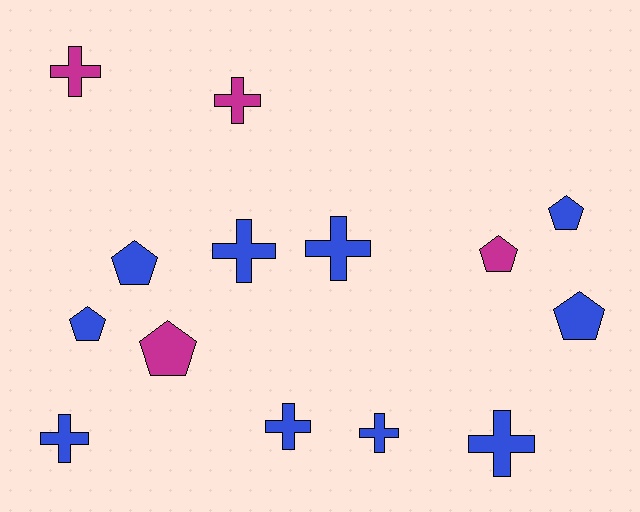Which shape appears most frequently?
Cross, with 8 objects.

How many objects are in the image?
There are 14 objects.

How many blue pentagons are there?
There are 4 blue pentagons.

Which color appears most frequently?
Blue, with 10 objects.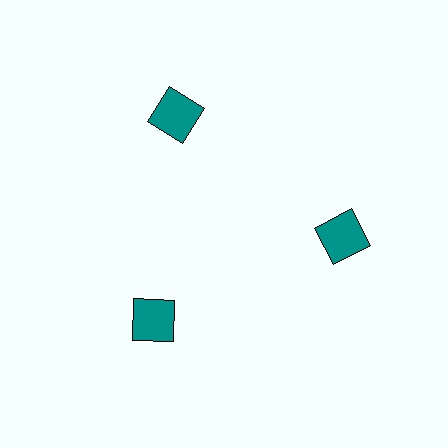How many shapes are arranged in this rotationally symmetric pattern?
There are 3 shapes, arranged in 3 groups of 1.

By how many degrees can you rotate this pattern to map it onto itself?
The pattern maps onto itself every 120 degrees of rotation.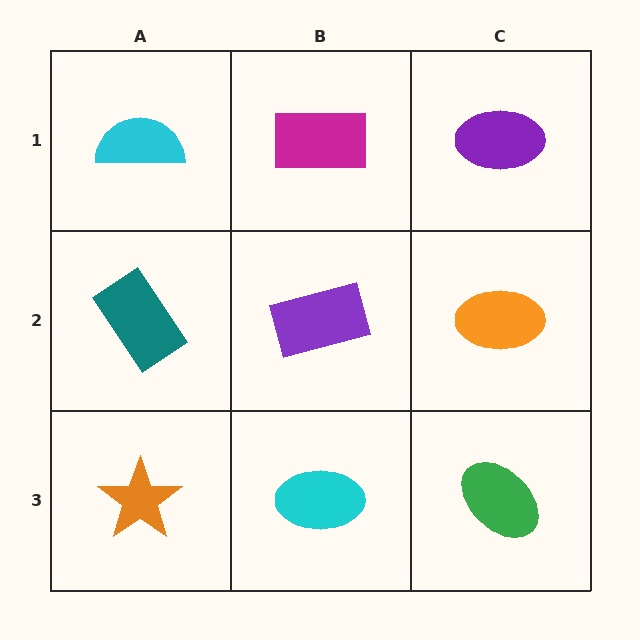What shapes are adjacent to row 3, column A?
A teal rectangle (row 2, column A), a cyan ellipse (row 3, column B).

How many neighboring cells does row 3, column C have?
2.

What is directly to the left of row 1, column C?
A magenta rectangle.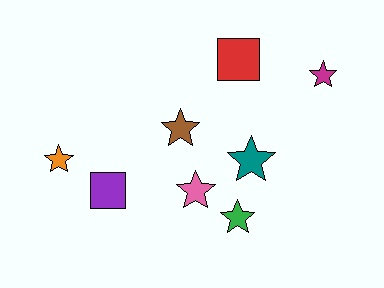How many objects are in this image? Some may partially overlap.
There are 8 objects.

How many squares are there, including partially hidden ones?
There are 2 squares.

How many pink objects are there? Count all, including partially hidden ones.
There is 1 pink object.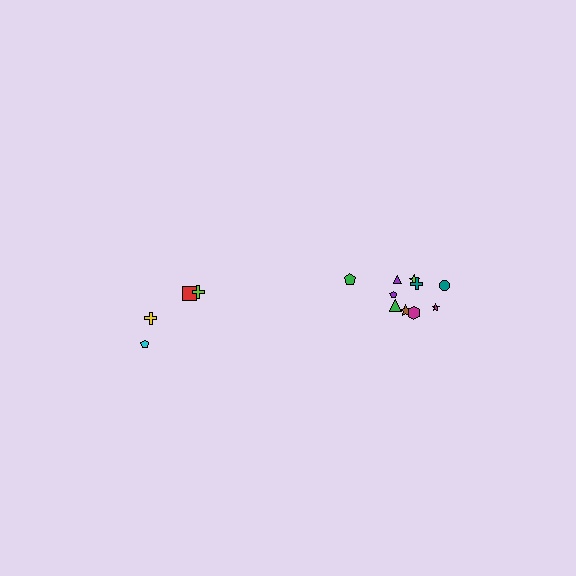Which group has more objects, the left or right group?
The right group.